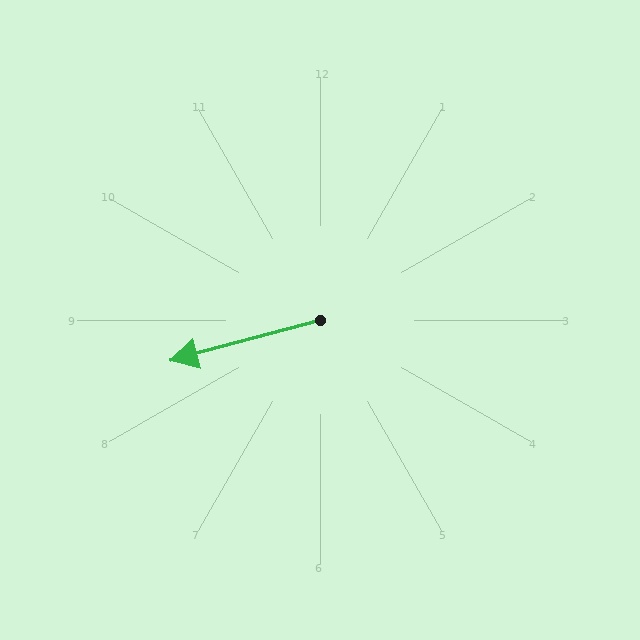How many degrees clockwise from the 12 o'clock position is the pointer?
Approximately 255 degrees.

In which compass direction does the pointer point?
West.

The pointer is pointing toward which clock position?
Roughly 9 o'clock.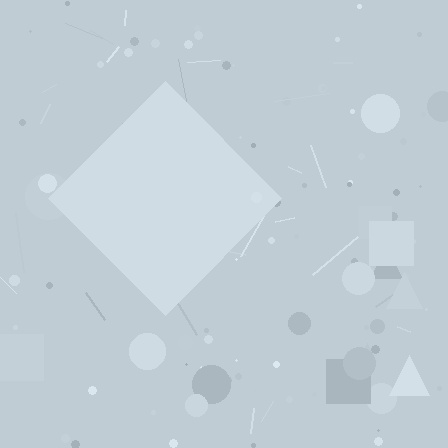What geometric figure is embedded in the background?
A diamond is embedded in the background.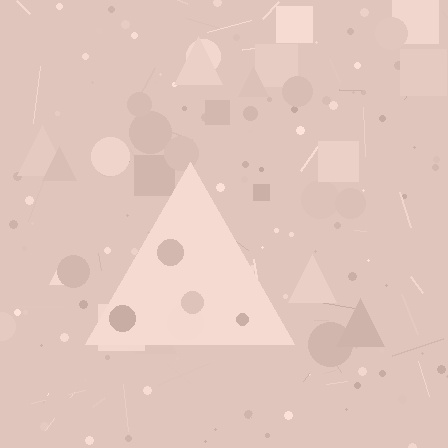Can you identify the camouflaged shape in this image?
The camouflaged shape is a triangle.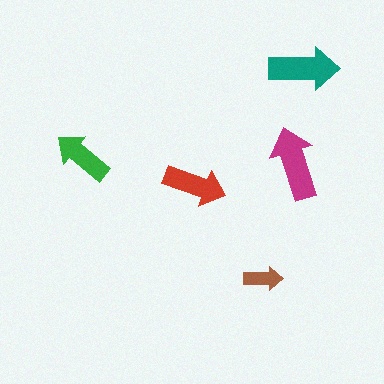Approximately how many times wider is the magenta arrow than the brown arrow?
About 2 times wider.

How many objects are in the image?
There are 5 objects in the image.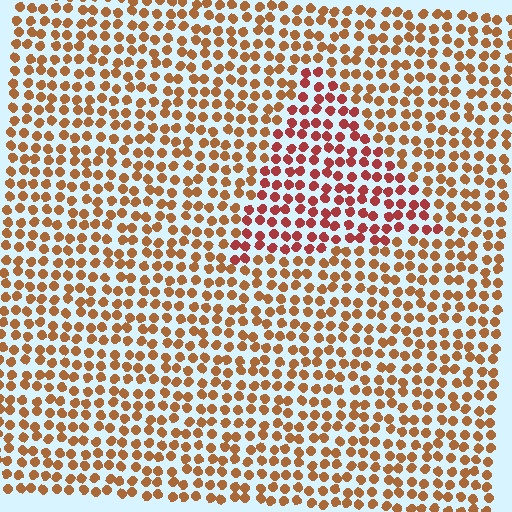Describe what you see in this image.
The image is filled with small brown elements in a uniform arrangement. A triangle-shaped region is visible where the elements are tinted to a slightly different hue, forming a subtle color boundary.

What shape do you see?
I see a triangle.